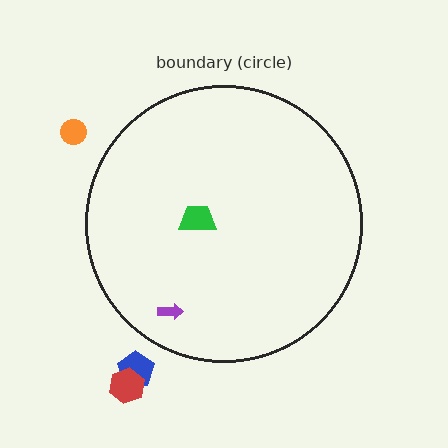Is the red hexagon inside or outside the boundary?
Outside.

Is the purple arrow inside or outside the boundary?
Inside.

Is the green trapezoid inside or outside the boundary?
Inside.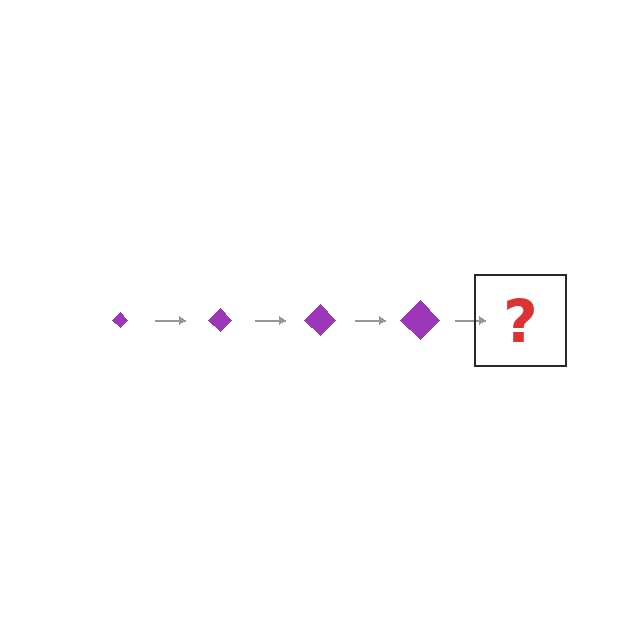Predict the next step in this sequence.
The next step is a purple diamond, larger than the previous one.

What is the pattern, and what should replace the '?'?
The pattern is that the diamond gets progressively larger each step. The '?' should be a purple diamond, larger than the previous one.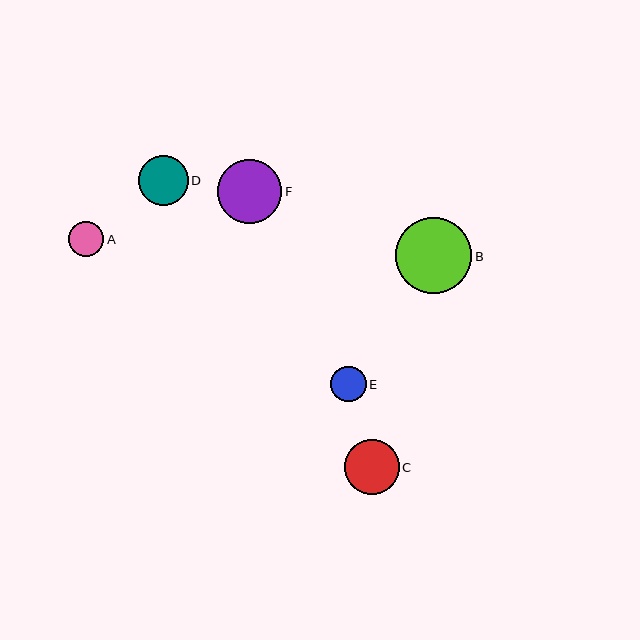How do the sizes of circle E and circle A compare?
Circle E and circle A are approximately the same size.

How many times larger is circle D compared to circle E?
Circle D is approximately 1.4 times the size of circle E.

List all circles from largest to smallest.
From largest to smallest: B, F, C, D, E, A.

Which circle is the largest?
Circle B is the largest with a size of approximately 77 pixels.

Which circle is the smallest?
Circle A is the smallest with a size of approximately 35 pixels.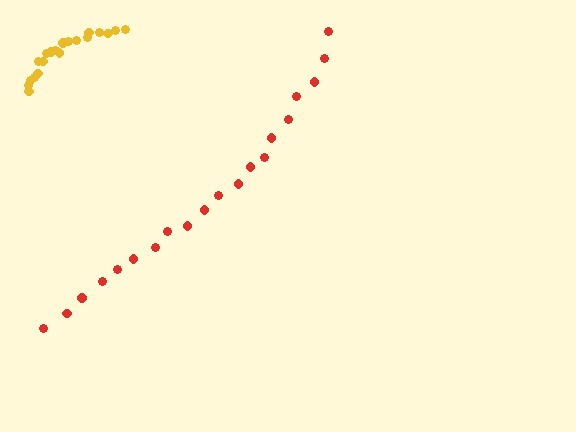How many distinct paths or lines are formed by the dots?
There are 2 distinct paths.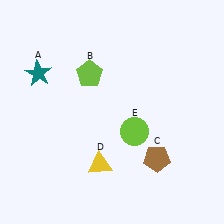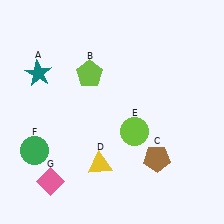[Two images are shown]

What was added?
A green circle (F), a pink diamond (G) were added in Image 2.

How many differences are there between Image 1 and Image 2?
There are 2 differences between the two images.